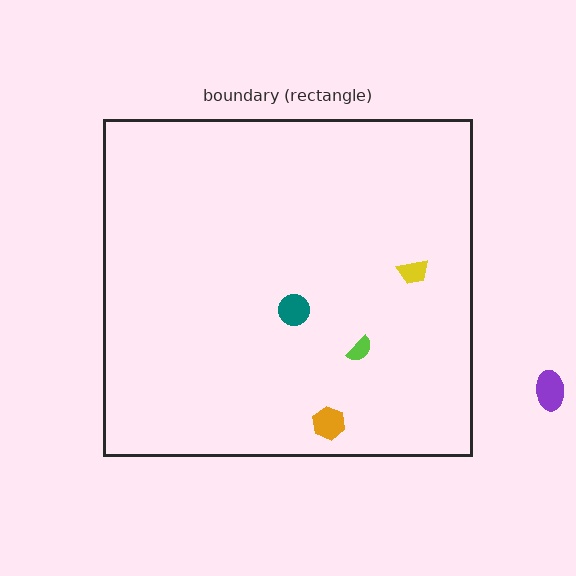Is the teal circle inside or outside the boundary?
Inside.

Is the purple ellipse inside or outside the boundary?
Outside.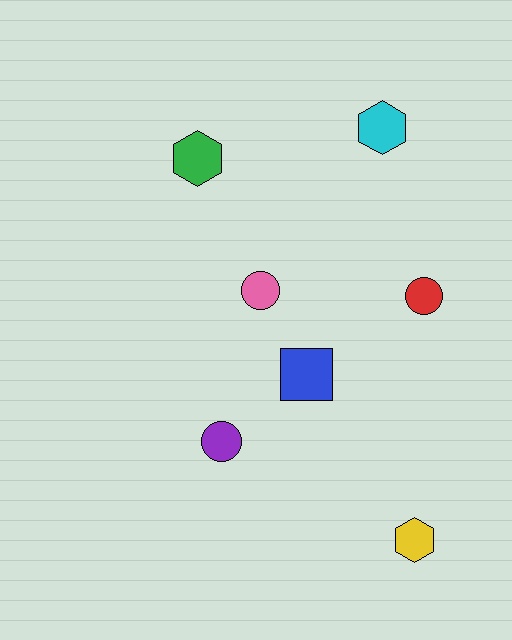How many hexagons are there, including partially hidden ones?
There are 3 hexagons.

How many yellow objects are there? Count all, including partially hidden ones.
There is 1 yellow object.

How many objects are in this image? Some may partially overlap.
There are 7 objects.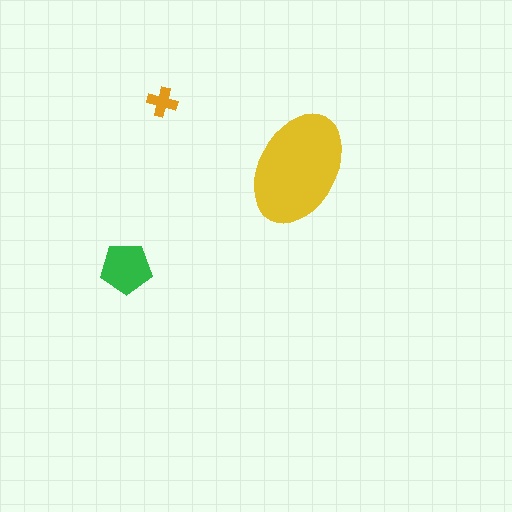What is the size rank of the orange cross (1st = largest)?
3rd.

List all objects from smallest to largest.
The orange cross, the green pentagon, the yellow ellipse.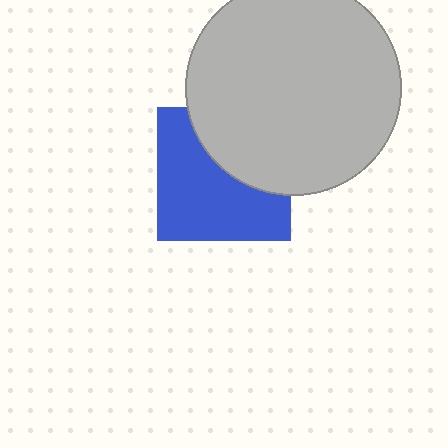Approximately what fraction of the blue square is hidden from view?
Roughly 38% of the blue square is hidden behind the light gray circle.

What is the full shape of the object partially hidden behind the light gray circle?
The partially hidden object is a blue square.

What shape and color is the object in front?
The object in front is a light gray circle.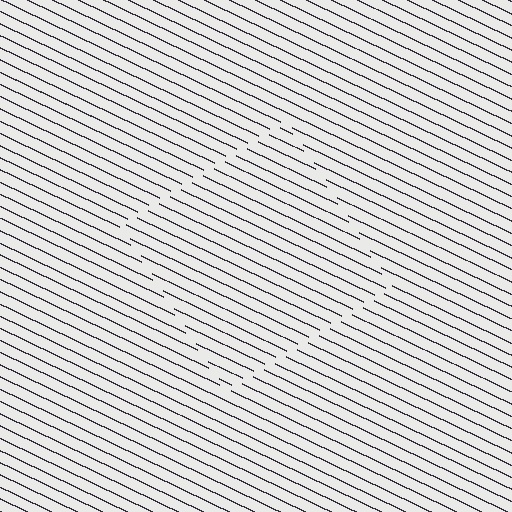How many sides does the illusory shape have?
4 sides — the line-ends trace a square.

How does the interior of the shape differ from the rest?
The interior of the shape contains the same grating, shifted by half a period — the contour is defined by the phase discontinuity where line-ends from the inner and outer gratings abut.